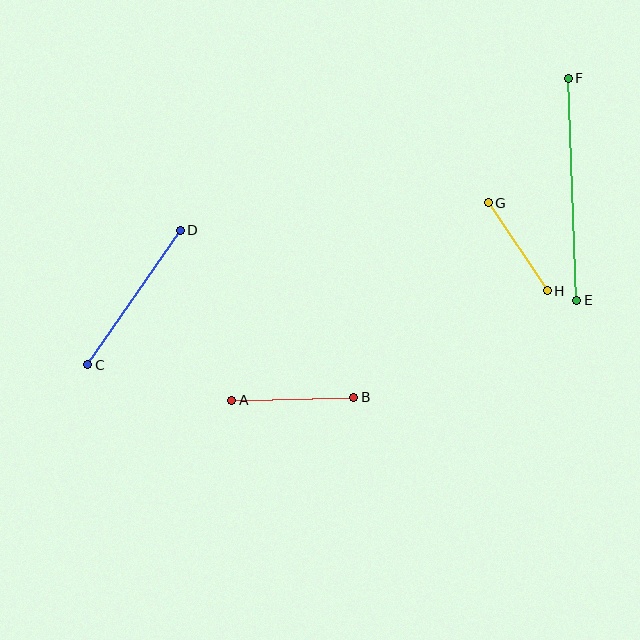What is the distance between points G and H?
The distance is approximately 107 pixels.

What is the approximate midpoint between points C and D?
The midpoint is at approximately (134, 298) pixels.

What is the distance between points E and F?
The distance is approximately 222 pixels.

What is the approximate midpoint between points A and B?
The midpoint is at approximately (293, 399) pixels.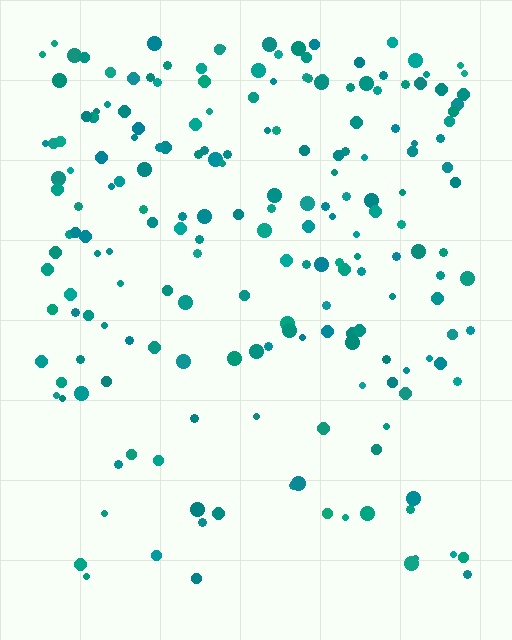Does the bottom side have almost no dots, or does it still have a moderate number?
Still a moderate number, just noticeably fewer than the top.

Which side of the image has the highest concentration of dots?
The top.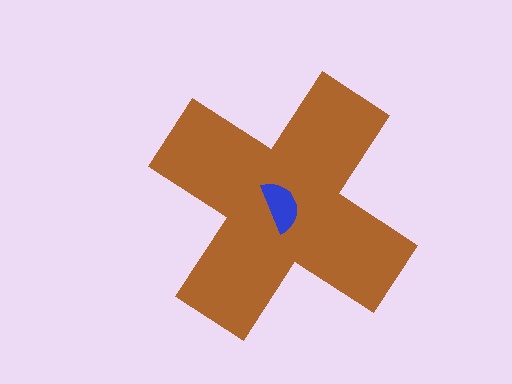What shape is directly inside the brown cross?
The blue semicircle.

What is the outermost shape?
The brown cross.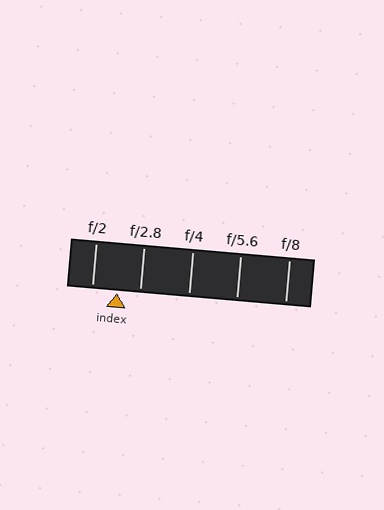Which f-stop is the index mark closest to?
The index mark is closest to f/2.8.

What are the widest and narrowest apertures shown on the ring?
The widest aperture shown is f/2 and the narrowest is f/8.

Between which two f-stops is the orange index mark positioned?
The index mark is between f/2 and f/2.8.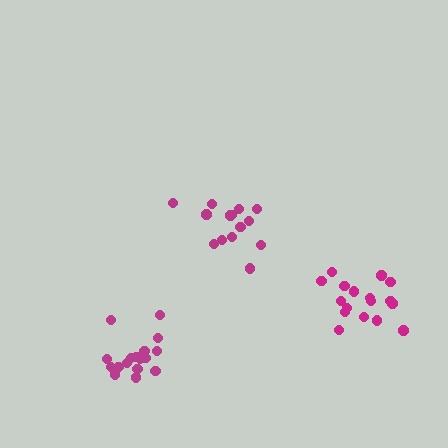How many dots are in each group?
Group 1: 17 dots, Group 2: 14 dots, Group 3: 17 dots (48 total).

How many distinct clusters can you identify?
There are 3 distinct clusters.